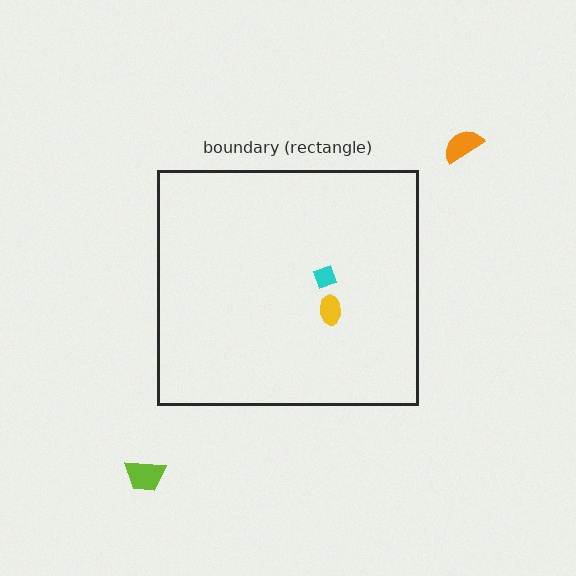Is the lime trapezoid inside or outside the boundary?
Outside.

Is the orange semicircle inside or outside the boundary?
Outside.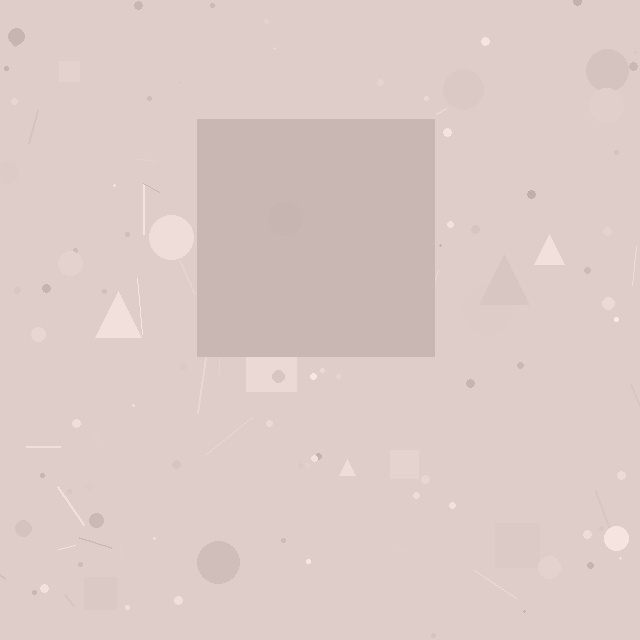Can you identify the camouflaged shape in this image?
The camouflaged shape is a square.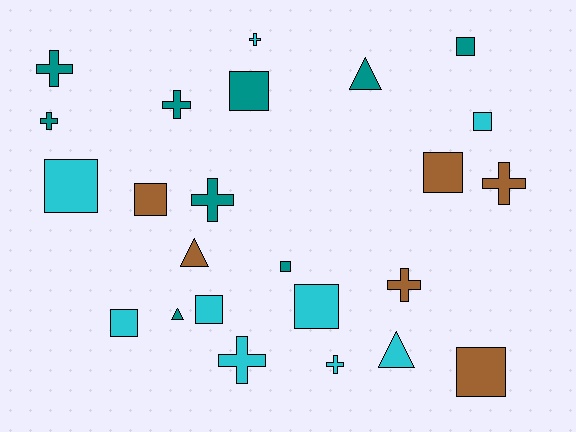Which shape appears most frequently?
Square, with 11 objects.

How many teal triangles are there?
There are 2 teal triangles.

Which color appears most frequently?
Cyan, with 9 objects.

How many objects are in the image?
There are 24 objects.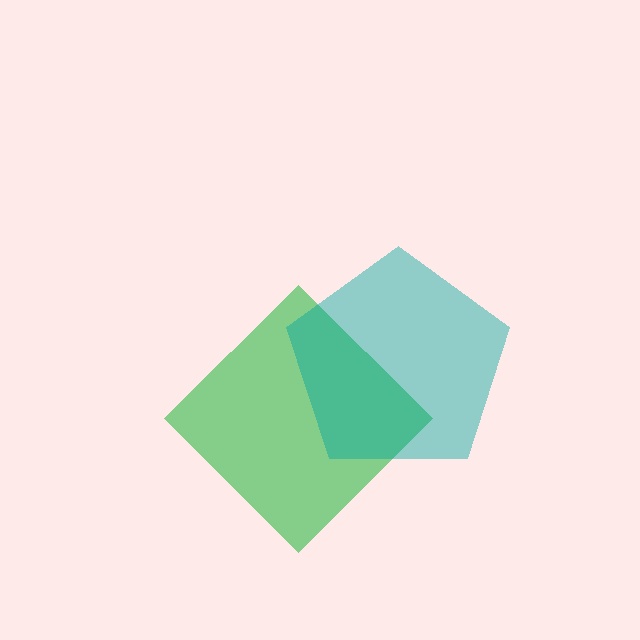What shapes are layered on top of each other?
The layered shapes are: a green diamond, a teal pentagon.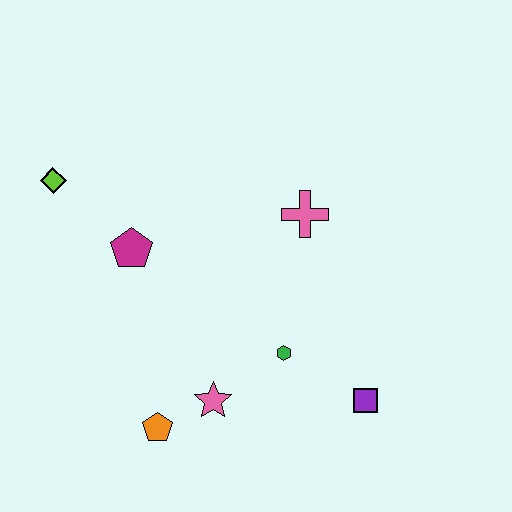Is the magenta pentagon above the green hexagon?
Yes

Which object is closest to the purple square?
The green hexagon is closest to the purple square.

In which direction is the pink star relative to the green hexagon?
The pink star is to the left of the green hexagon.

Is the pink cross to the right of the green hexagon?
Yes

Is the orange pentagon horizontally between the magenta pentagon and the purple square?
Yes